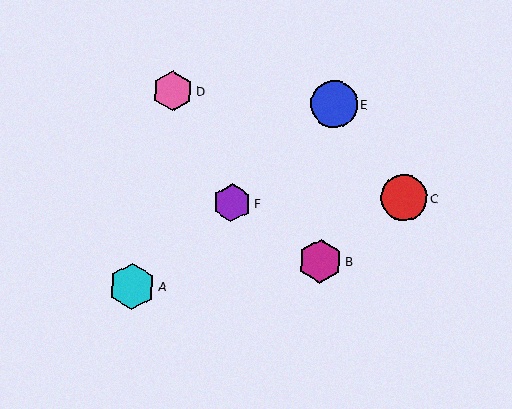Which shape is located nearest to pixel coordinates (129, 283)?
The cyan hexagon (labeled A) at (132, 286) is nearest to that location.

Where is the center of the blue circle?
The center of the blue circle is at (334, 104).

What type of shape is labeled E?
Shape E is a blue circle.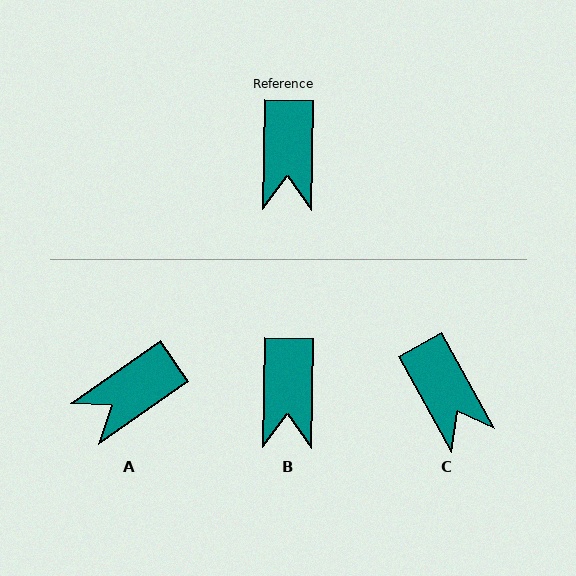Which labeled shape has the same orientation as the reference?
B.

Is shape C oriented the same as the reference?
No, it is off by about 30 degrees.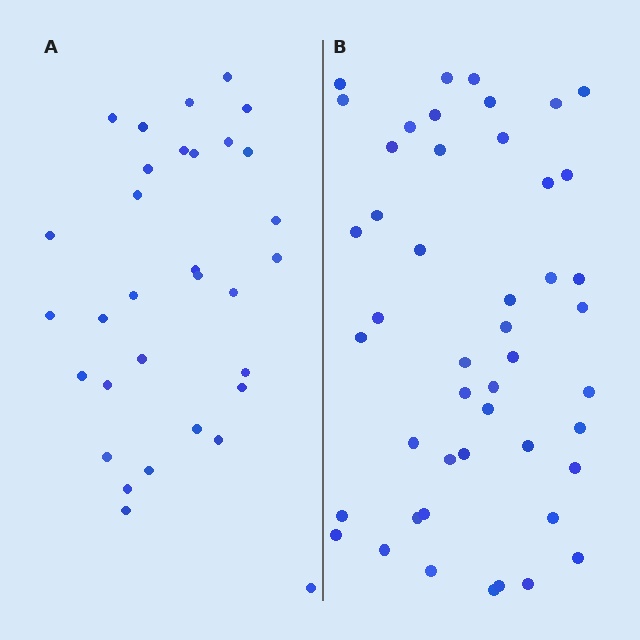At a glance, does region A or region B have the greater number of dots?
Region B (the right region) has more dots.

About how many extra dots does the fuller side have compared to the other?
Region B has approximately 15 more dots than region A.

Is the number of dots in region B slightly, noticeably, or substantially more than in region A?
Region B has substantially more. The ratio is roughly 1.5 to 1.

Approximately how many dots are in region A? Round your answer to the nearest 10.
About 30 dots. (The exact count is 32, which rounds to 30.)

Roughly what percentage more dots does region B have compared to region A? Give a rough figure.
About 45% more.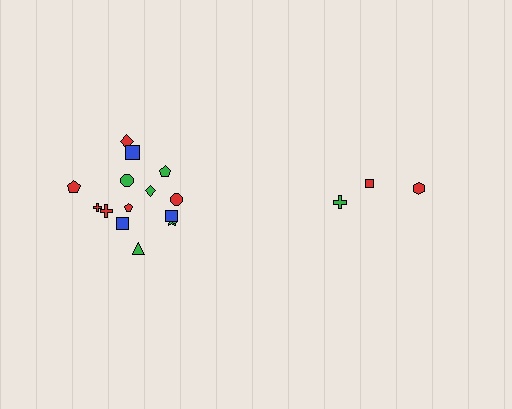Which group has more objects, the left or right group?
The left group.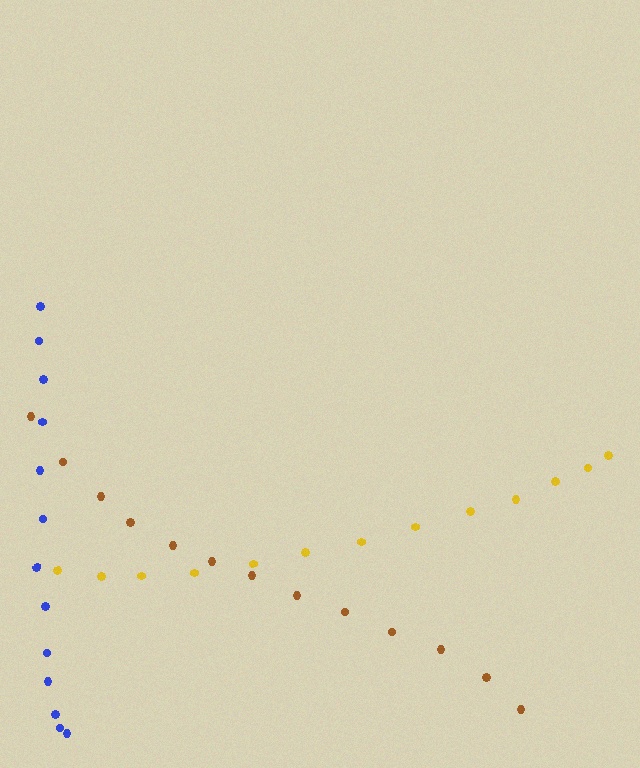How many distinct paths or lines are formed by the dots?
There are 3 distinct paths.